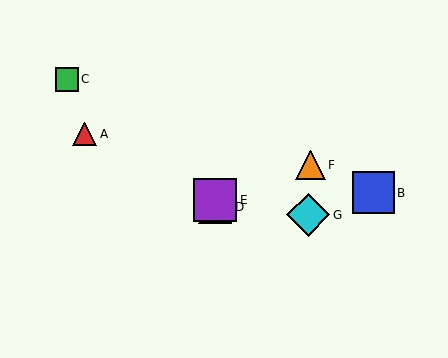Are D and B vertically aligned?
No, D is at x≈215 and B is at x≈373.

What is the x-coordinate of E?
Object E is at x≈215.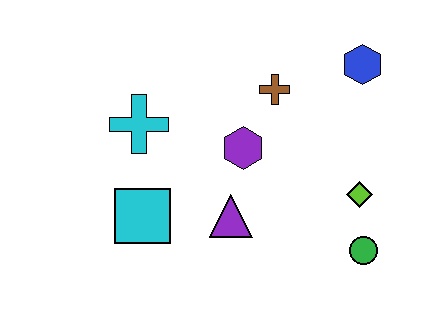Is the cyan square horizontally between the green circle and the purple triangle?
No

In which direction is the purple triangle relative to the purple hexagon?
The purple triangle is below the purple hexagon.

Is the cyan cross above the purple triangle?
Yes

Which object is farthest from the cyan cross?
The green circle is farthest from the cyan cross.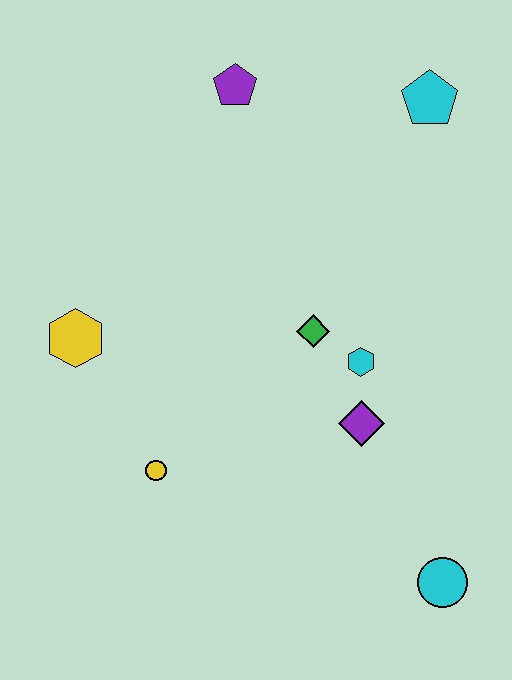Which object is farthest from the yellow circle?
The cyan pentagon is farthest from the yellow circle.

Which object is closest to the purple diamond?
The cyan hexagon is closest to the purple diamond.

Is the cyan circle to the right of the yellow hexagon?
Yes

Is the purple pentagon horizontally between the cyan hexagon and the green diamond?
No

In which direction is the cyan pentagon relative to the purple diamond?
The cyan pentagon is above the purple diamond.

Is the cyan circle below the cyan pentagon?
Yes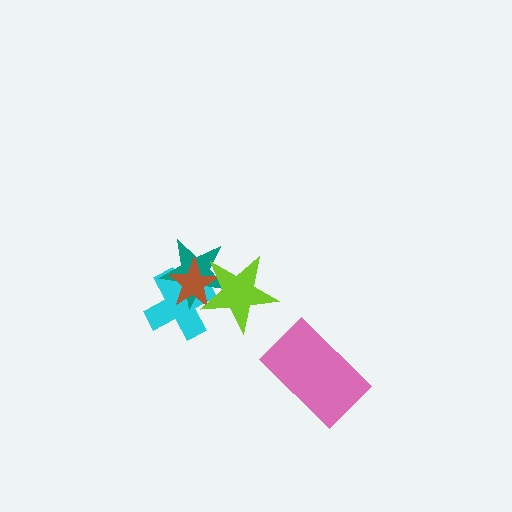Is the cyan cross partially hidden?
Yes, it is partially covered by another shape.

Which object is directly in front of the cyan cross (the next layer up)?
The teal star is directly in front of the cyan cross.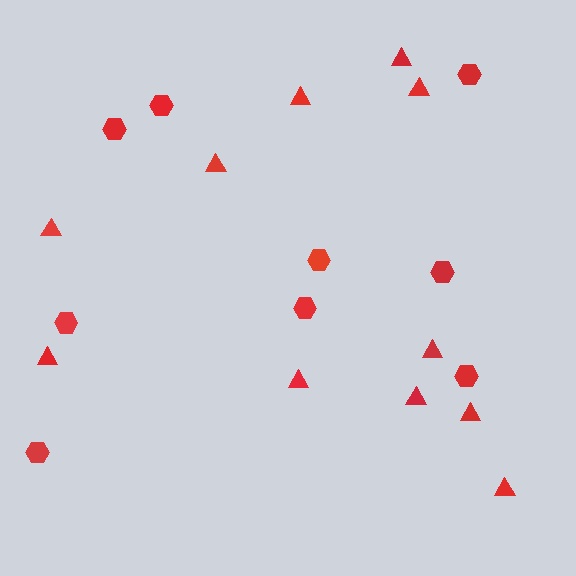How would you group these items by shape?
There are 2 groups: one group of hexagons (9) and one group of triangles (11).